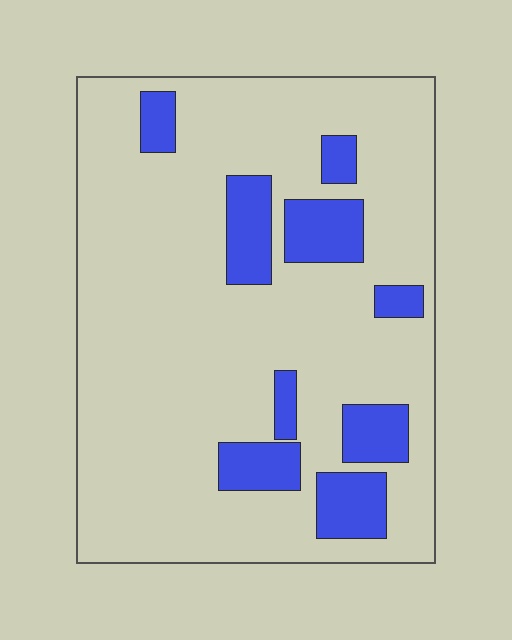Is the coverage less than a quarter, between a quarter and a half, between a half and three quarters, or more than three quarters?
Less than a quarter.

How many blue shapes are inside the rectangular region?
9.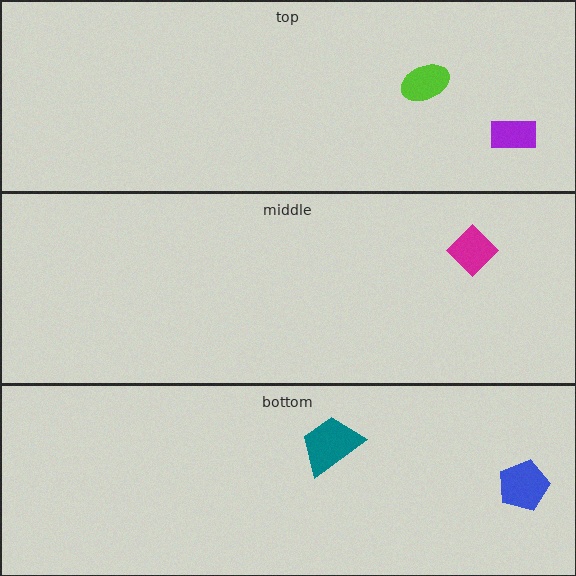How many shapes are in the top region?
2.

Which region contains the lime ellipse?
The top region.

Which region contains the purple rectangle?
The top region.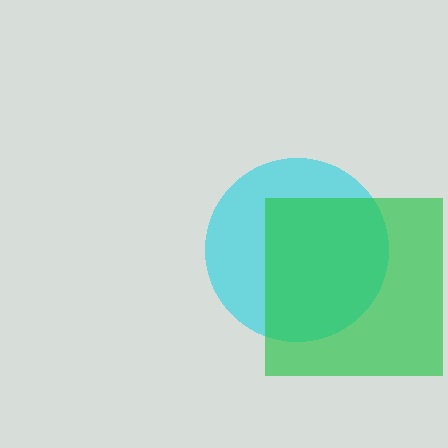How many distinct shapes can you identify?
There are 2 distinct shapes: a cyan circle, a green square.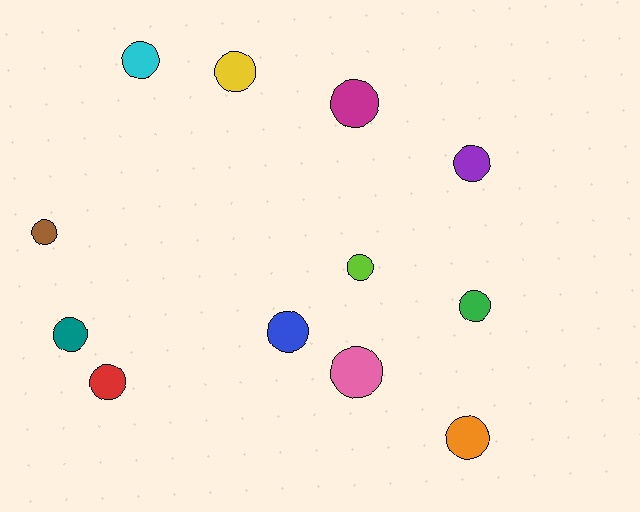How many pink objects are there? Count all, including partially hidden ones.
There is 1 pink object.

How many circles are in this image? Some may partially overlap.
There are 12 circles.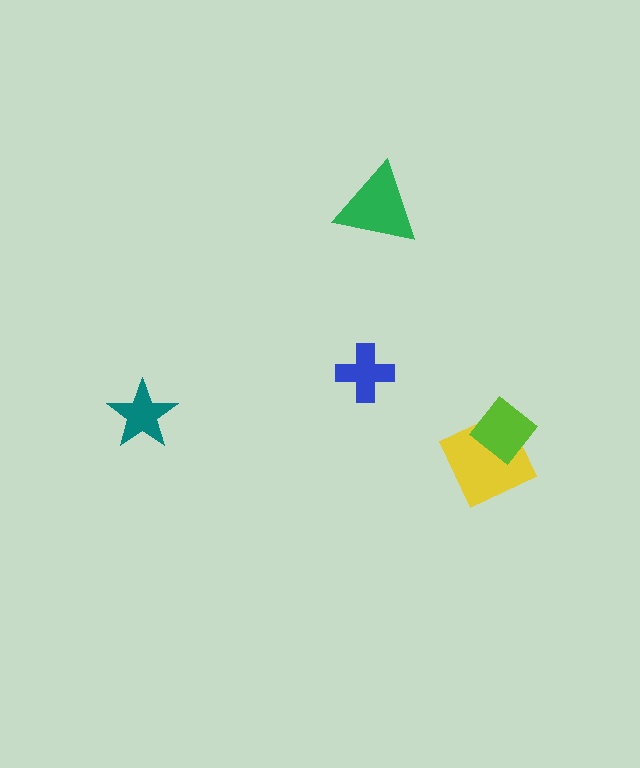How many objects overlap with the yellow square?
1 object overlaps with the yellow square.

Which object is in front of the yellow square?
The lime diamond is in front of the yellow square.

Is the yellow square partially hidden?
Yes, it is partially covered by another shape.